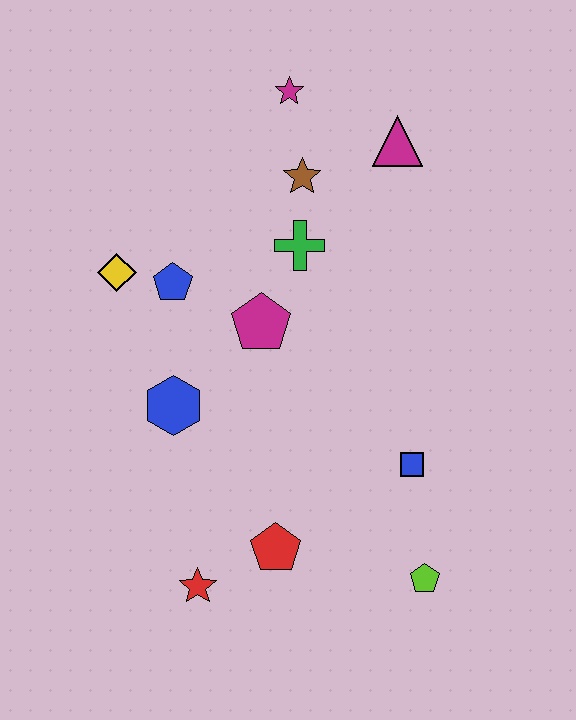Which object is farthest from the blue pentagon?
The lime pentagon is farthest from the blue pentagon.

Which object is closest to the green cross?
The brown star is closest to the green cross.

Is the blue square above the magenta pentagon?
No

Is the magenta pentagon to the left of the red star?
No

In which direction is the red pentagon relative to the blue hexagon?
The red pentagon is below the blue hexagon.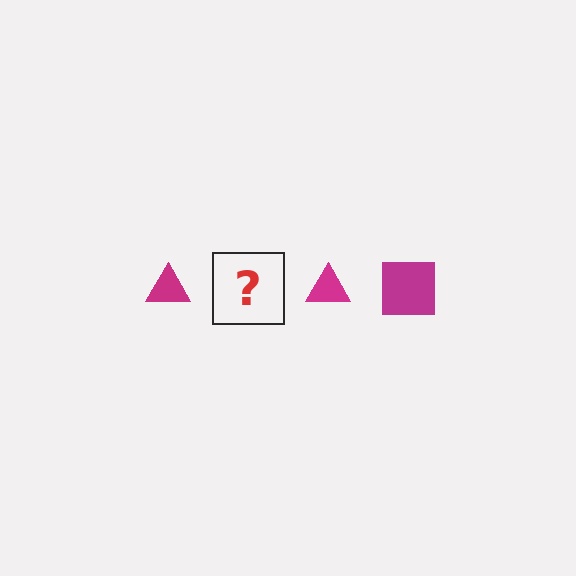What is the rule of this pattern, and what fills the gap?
The rule is that the pattern cycles through triangle, square shapes in magenta. The gap should be filled with a magenta square.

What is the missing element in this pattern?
The missing element is a magenta square.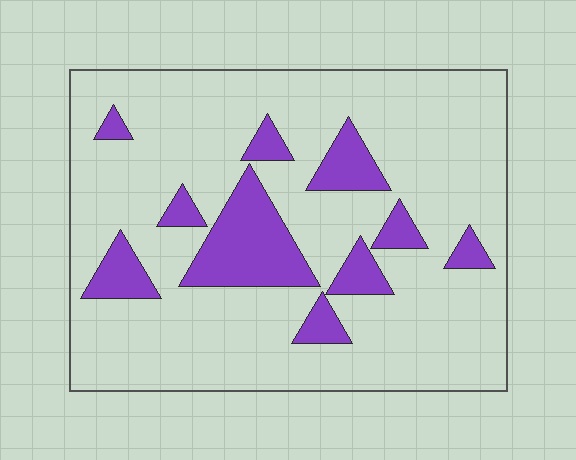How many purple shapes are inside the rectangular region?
10.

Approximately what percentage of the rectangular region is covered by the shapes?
Approximately 20%.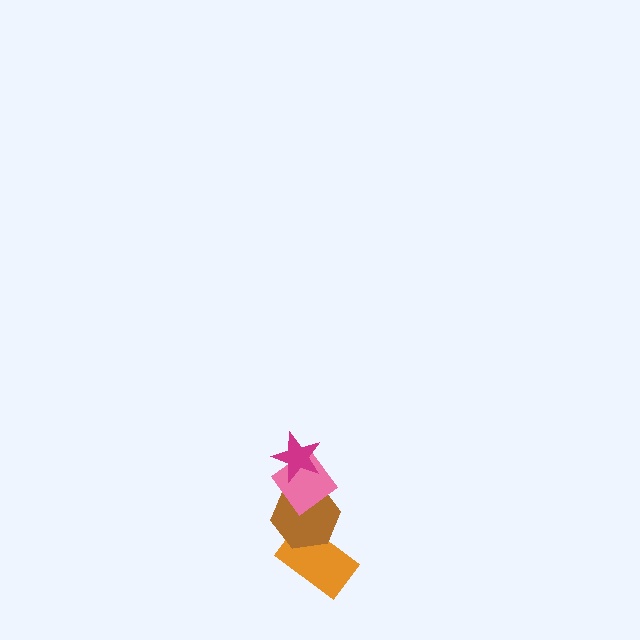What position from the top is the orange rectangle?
The orange rectangle is 4th from the top.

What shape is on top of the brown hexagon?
The pink diamond is on top of the brown hexagon.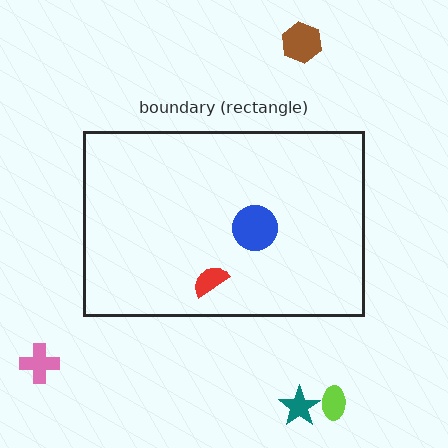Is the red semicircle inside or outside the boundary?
Inside.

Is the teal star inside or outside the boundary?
Outside.